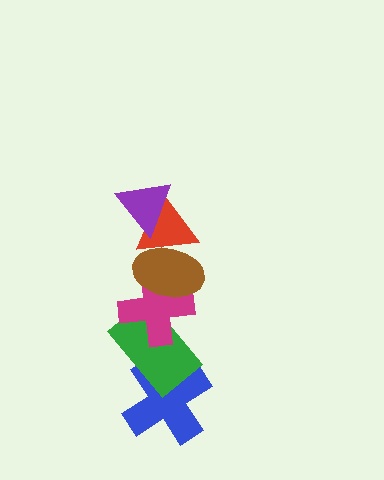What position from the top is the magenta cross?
The magenta cross is 4th from the top.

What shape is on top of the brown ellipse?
The red triangle is on top of the brown ellipse.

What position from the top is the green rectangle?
The green rectangle is 5th from the top.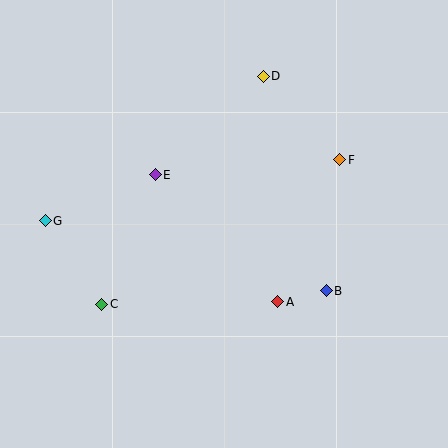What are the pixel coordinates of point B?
Point B is at (326, 291).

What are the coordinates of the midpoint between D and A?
The midpoint between D and A is at (270, 189).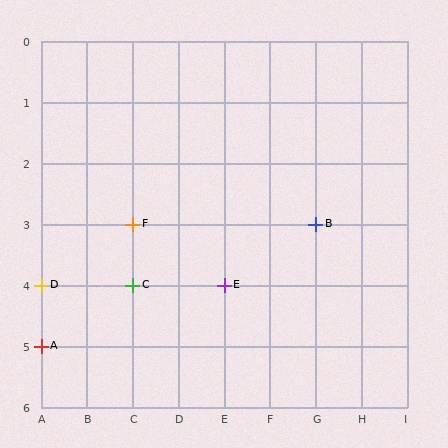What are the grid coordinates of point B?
Point B is at grid coordinates (G, 3).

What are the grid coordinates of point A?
Point A is at grid coordinates (A, 5).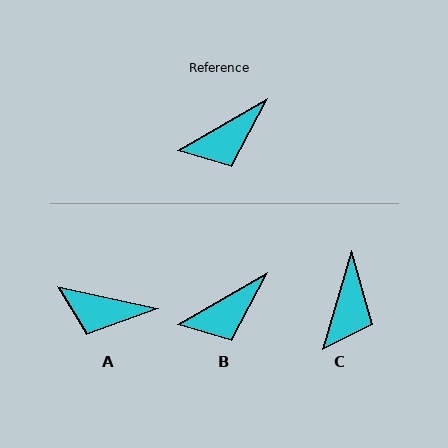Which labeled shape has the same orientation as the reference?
B.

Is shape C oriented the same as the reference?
No, it is off by about 44 degrees.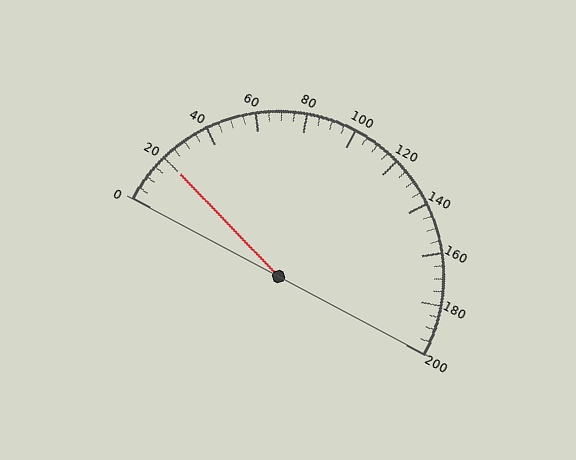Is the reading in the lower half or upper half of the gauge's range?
The reading is in the lower half of the range (0 to 200).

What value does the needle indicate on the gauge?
The needle indicates approximately 20.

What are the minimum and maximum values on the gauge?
The gauge ranges from 0 to 200.